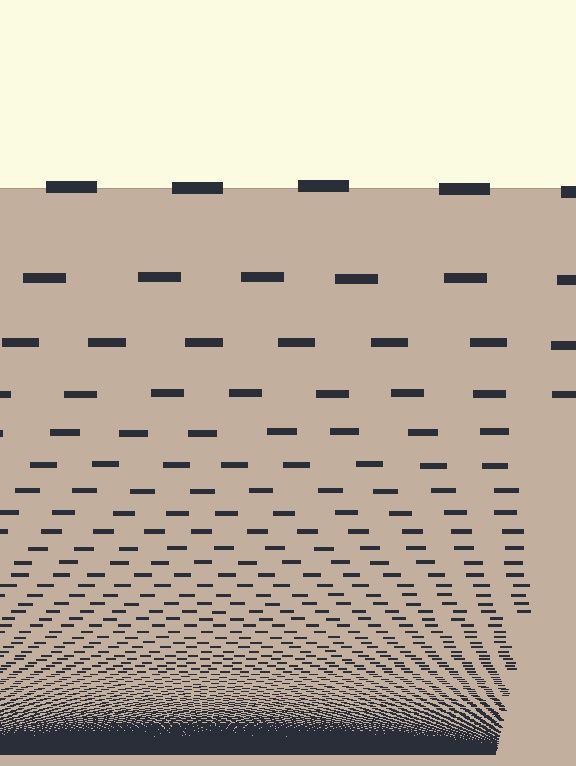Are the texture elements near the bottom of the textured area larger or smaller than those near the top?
Smaller. The gradient is inverted — elements near the bottom are smaller and denser.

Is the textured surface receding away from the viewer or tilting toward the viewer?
The surface appears to tilt toward the viewer. Texture elements get larger and sparser toward the top.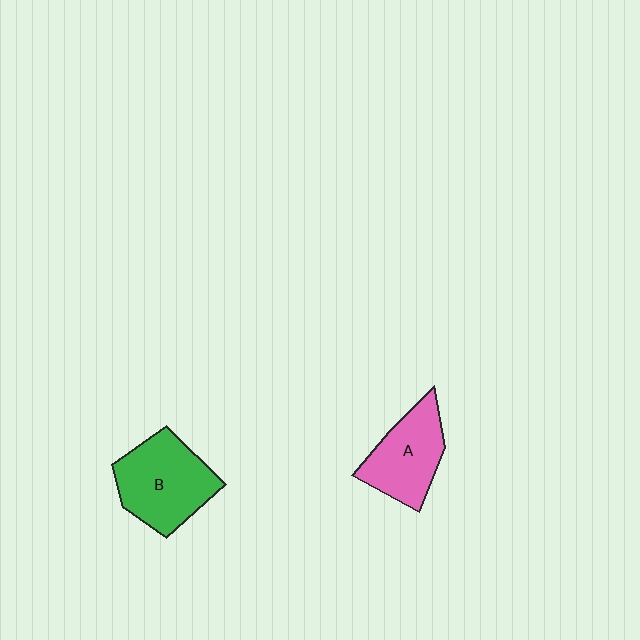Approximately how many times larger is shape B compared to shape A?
Approximately 1.2 times.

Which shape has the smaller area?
Shape A (pink).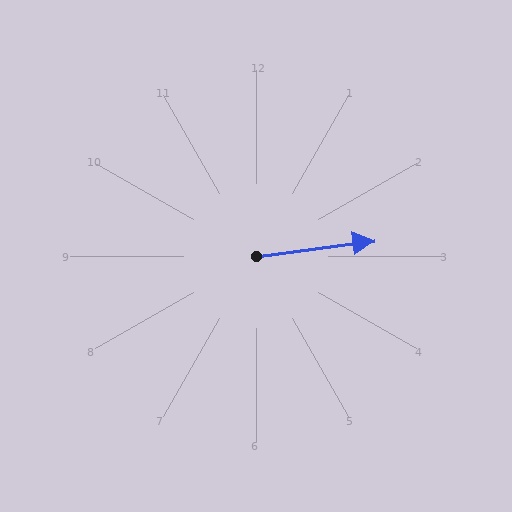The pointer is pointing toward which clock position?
Roughly 3 o'clock.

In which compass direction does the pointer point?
East.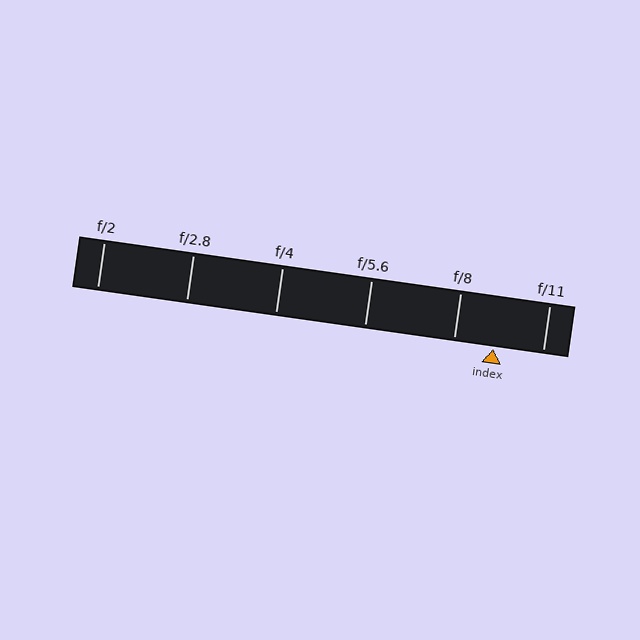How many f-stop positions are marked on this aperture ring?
There are 6 f-stop positions marked.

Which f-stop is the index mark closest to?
The index mark is closest to f/8.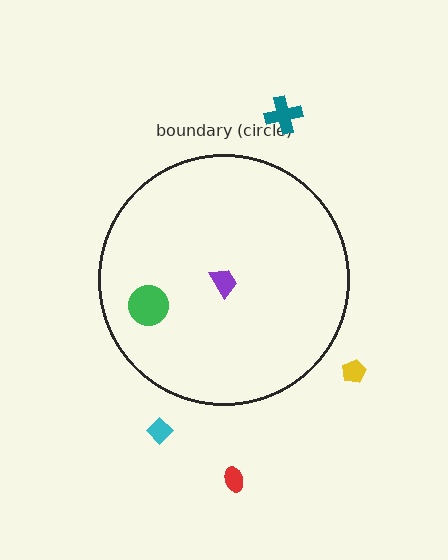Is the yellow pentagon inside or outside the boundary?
Outside.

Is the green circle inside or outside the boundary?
Inside.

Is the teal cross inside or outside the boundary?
Outside.